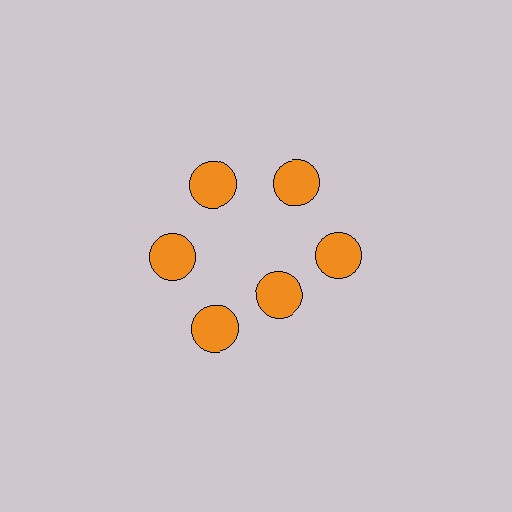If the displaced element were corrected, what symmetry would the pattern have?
It would have 6-fold rotational symmetry — the pattern would map onto itself every 60 degrees.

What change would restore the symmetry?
The symmetry would be restored by moving it outward, back onto the ring so that all 6 circles sit at equal angles and equal distance from the center.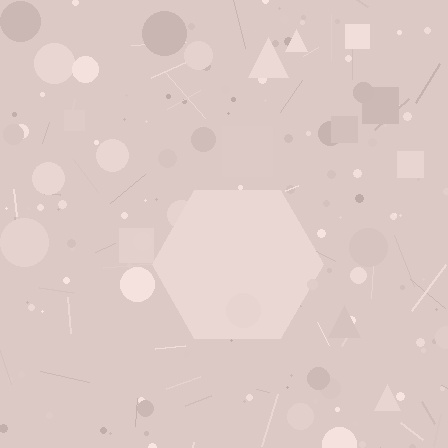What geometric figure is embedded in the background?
A hexagon is embedded in the background.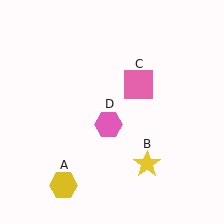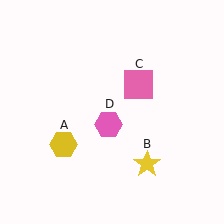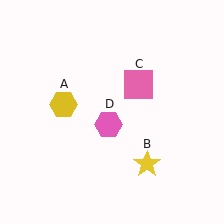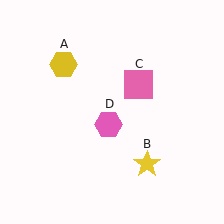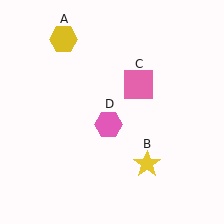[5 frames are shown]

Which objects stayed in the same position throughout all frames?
Yellow star (object B) and pink square (object C) and pink hexagon (object D) remained stationary.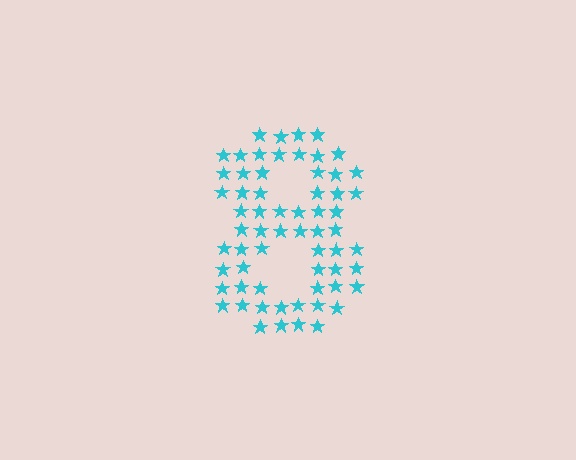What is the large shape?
The large shape is the digit 8.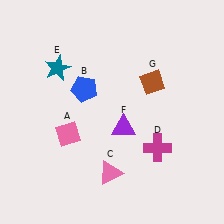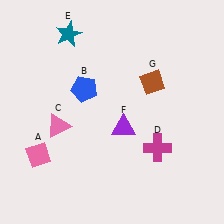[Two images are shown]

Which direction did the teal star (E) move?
The teal star (E) moved up.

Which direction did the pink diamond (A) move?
The pink diamond (A) moved left.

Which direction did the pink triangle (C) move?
The pink triangle (C) moved left.